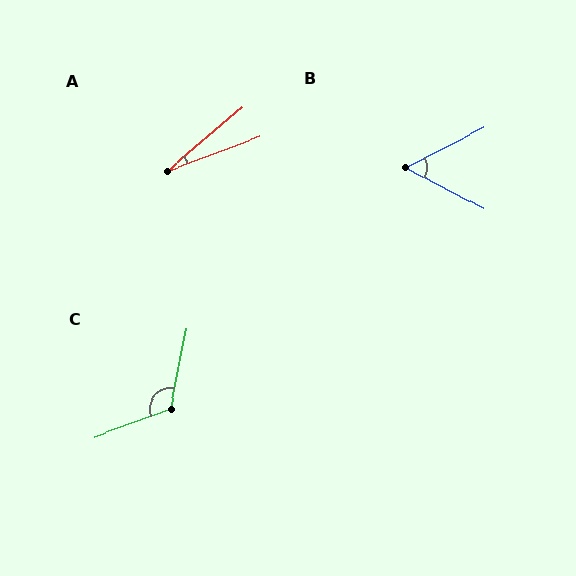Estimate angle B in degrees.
Approximately 55 degrees.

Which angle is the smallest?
A, at approximately 20 degrees.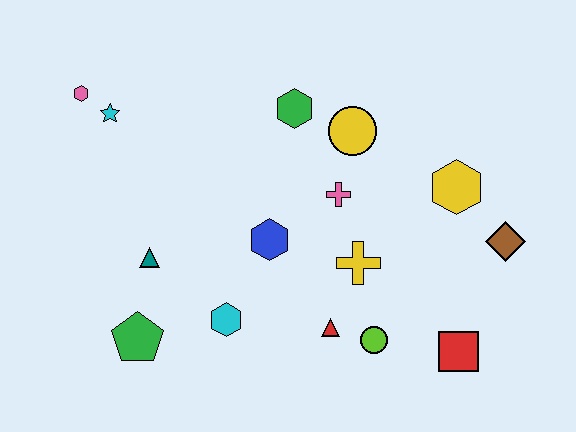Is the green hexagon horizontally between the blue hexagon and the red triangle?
Yes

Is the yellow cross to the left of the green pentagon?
No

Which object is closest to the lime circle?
The red triangle is closest to the lime circle.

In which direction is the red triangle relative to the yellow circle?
The red triangle is below the yellow circle.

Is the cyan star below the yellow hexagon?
No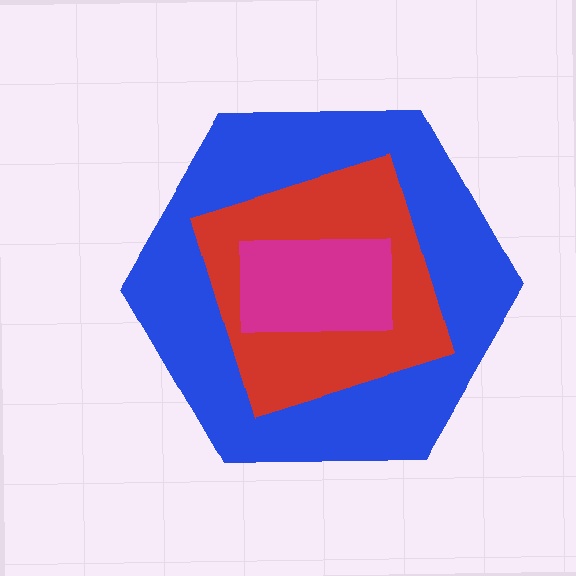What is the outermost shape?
The blue hexagon.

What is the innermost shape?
The magenta rectangle.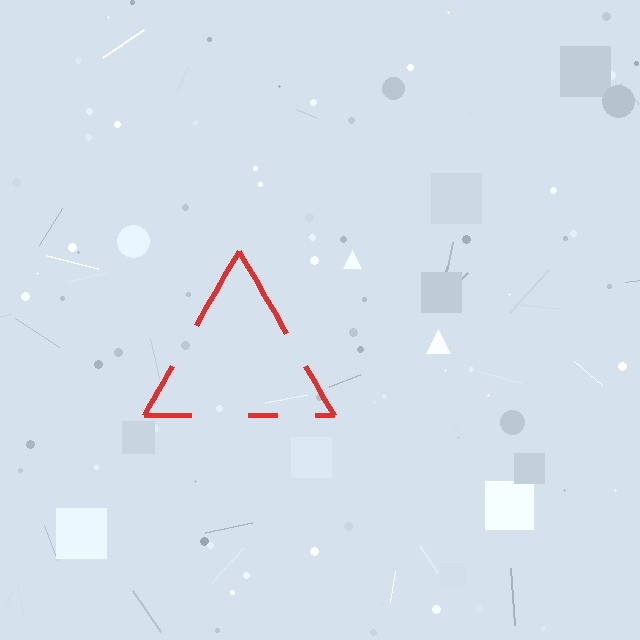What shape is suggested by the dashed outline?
The dashed outline suggests a triangle.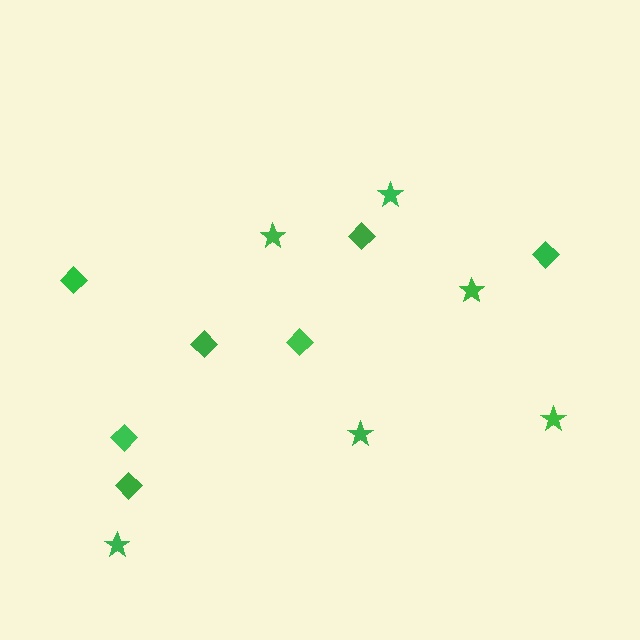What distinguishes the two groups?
There are 2 groups: one group of stars (6) and one group of diamonds (7).